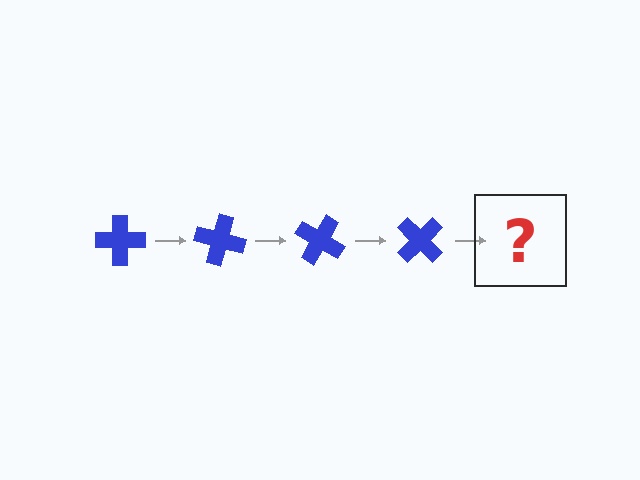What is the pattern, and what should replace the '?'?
The pattern is that the cross rotates 15 degrees each step. The '?' should be a blue cross rotated 60 degrees.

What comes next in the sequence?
The next element should be a blue cross rotated 60 degrees.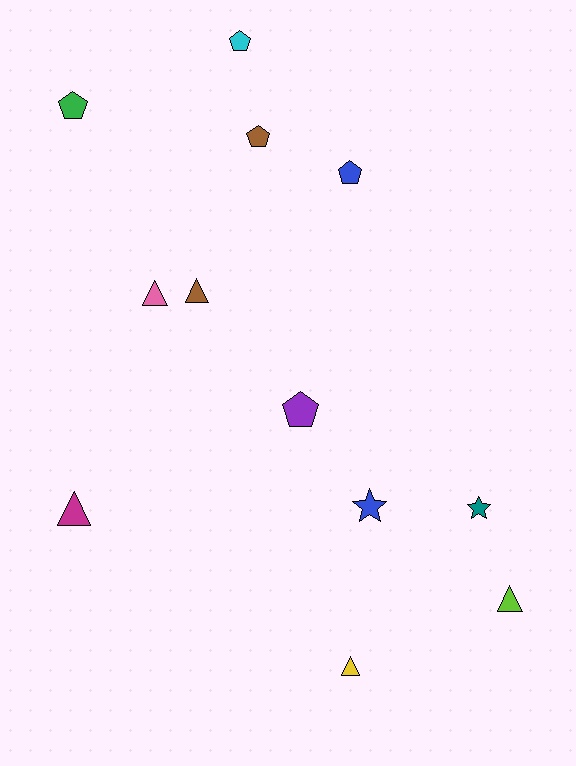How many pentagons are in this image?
There are 5 pentagons.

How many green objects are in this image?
There is 1 green object.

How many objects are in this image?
There are 12 objects.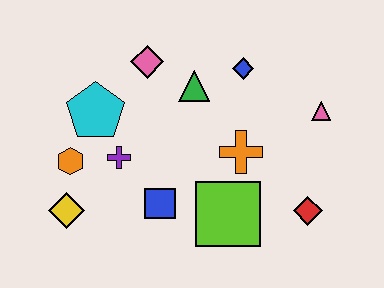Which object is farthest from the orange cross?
The yellow diamond is farthest from the orange cross.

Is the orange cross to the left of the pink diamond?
No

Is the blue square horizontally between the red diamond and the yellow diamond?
Yes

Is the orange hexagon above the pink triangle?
No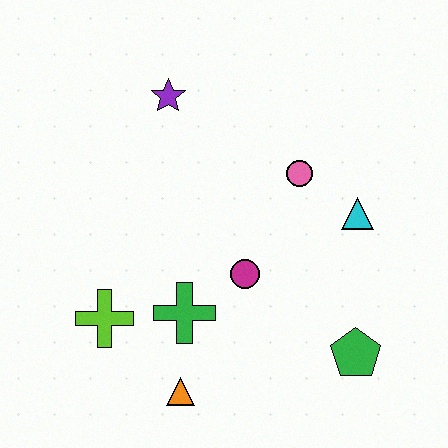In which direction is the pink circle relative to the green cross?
The pink circle is above the green cross.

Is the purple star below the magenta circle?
No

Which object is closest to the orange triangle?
The green cross is closest to the orange triangle.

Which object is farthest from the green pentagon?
The purple star is farthest from the green pentagon.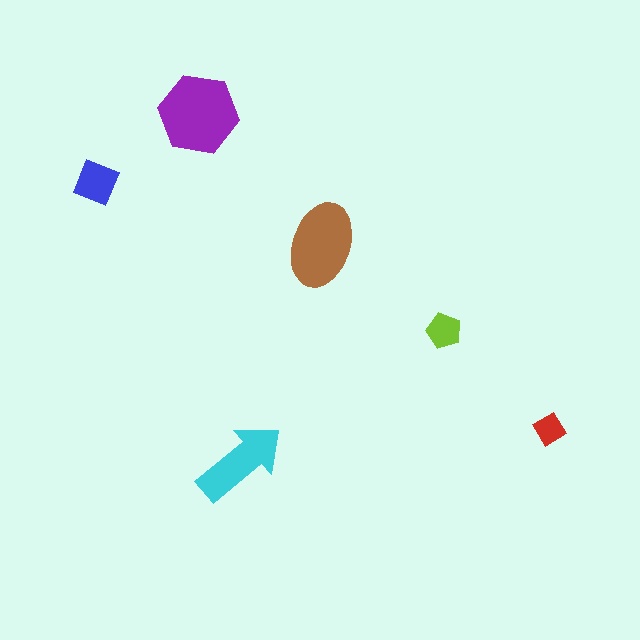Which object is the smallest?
The red diamond.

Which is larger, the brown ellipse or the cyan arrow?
The brown ellipse.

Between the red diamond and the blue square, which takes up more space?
The blue square.